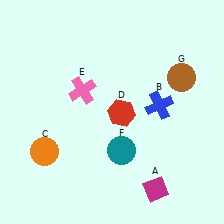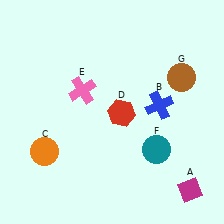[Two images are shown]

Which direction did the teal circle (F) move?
The teal circle (F) moved right.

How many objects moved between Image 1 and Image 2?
2 objects moved between the two images.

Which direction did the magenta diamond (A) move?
The magenta diamond (A) moved right.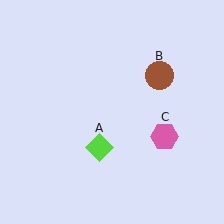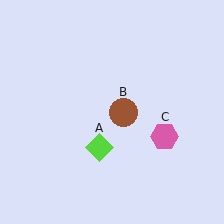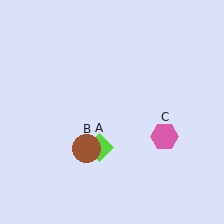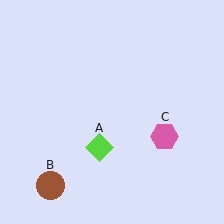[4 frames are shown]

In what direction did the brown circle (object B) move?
The brown circle (object B) moved down and to the left.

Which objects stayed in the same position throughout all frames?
Lime diamond (object A) and pink hexagon (object C) remained stationary.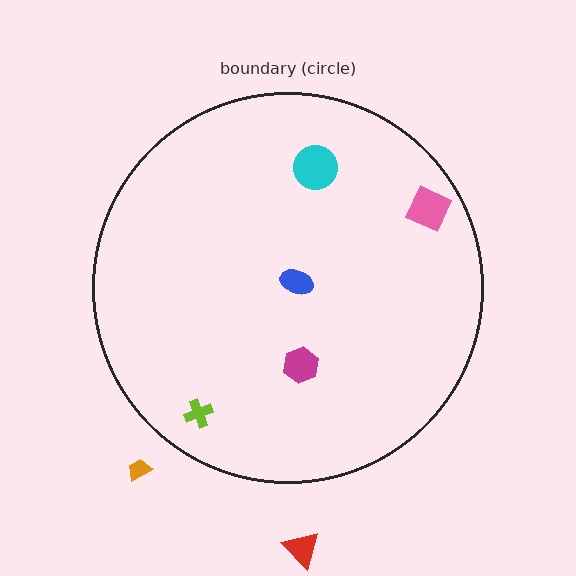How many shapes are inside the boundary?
5 inside, 2 outside.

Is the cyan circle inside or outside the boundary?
Inside.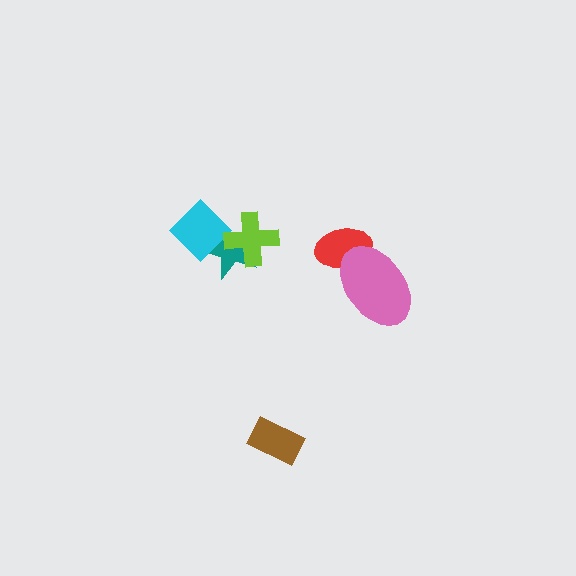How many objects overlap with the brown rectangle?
0 objects overlap with the brown rectangle.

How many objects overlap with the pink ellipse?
1 object overlaps with the pink ellipse.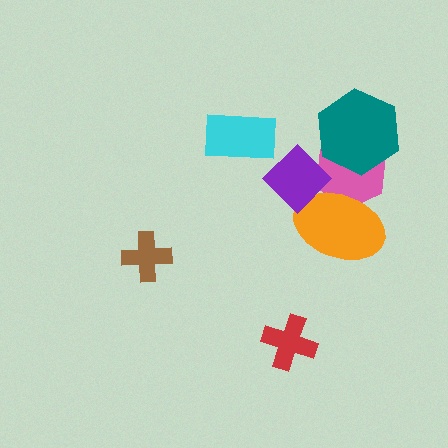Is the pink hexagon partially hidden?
Yes, it is partially covered by another shape.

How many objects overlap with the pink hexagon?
3 objects overlap with the pink hexagon.